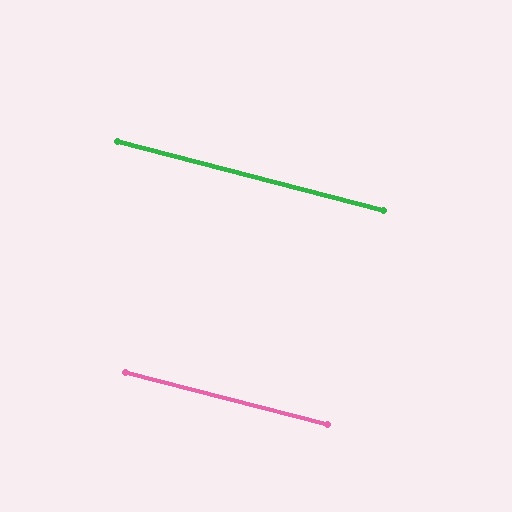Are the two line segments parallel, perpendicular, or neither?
Parallel — their directions differ by only 0.1°.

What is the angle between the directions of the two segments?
Approximately 0 degrees.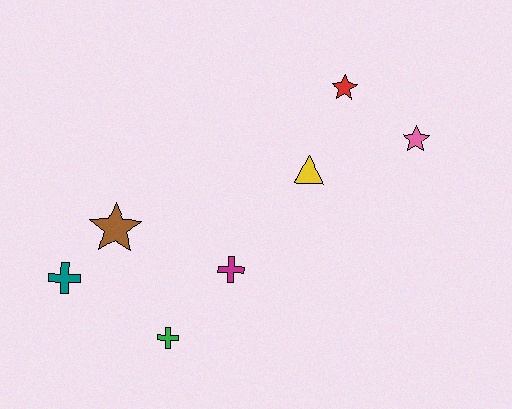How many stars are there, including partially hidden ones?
There are 3 stars.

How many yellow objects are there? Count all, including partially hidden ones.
There is 1 yellow object.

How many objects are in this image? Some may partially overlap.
There are 7 objects.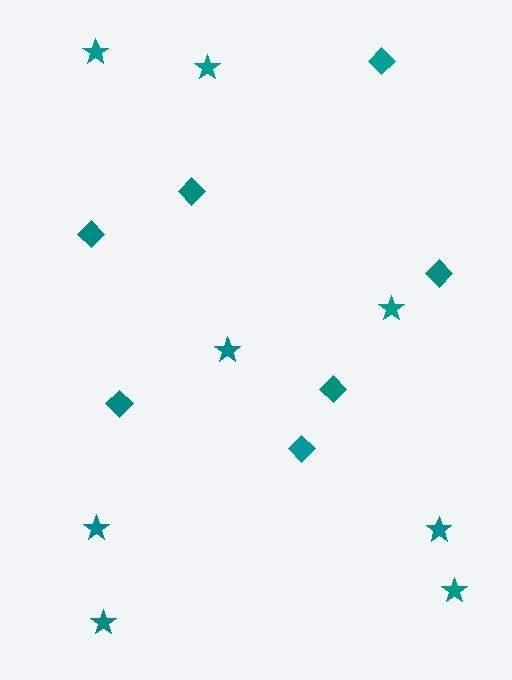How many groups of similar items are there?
There are 2 groups: one group of diamonds (7) and one group of stars (8).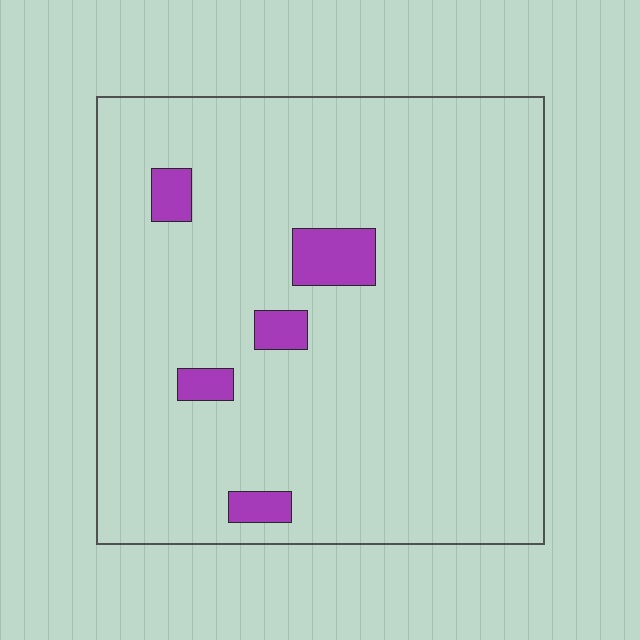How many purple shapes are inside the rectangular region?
5.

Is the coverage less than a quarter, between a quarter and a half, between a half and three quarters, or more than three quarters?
Less than a quarter.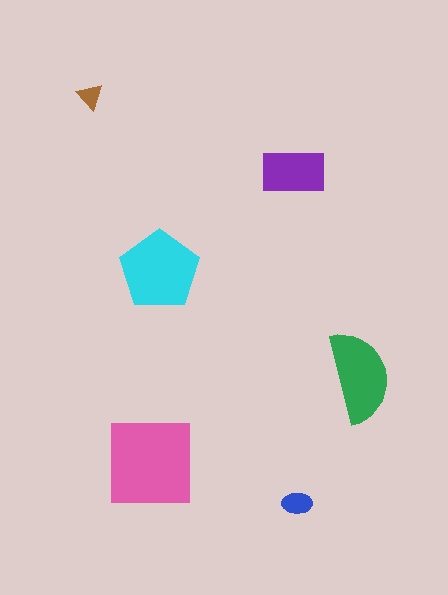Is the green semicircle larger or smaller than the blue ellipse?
Larger.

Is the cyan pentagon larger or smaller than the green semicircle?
Larger.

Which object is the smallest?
The brown triangle.